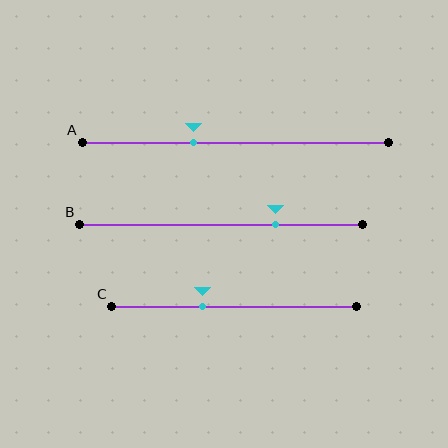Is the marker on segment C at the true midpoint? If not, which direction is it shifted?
No, the marker on segment C is shifted to the left by about 13% of the segment length.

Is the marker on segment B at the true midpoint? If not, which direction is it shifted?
No, the marker on segment B is shifted to the right by about 19% of the segment length.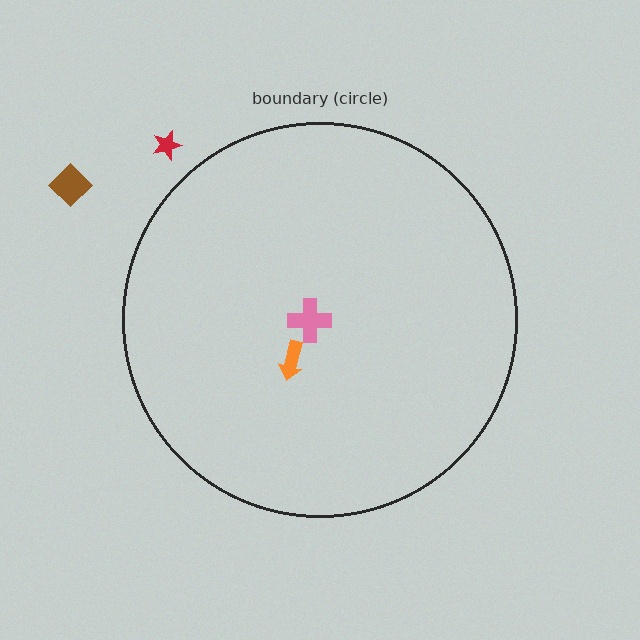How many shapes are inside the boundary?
2 inside, 2 outside.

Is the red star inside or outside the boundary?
Outside.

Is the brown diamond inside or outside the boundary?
Outside.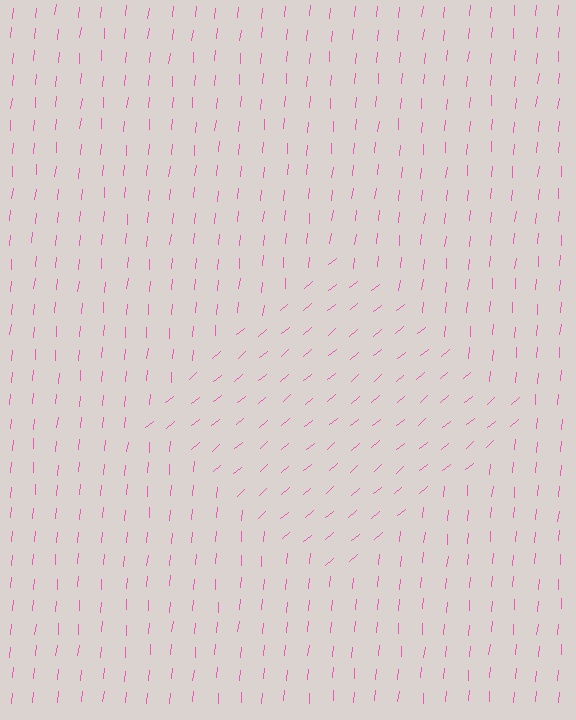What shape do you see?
I see a diamond.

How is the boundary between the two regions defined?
The boundary is defined purely by a change in line orientation (approximately 45 degrees difference). All lines are the same color and thickness.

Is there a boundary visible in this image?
Yes, there is a texture boundary formed by a change in line orientation.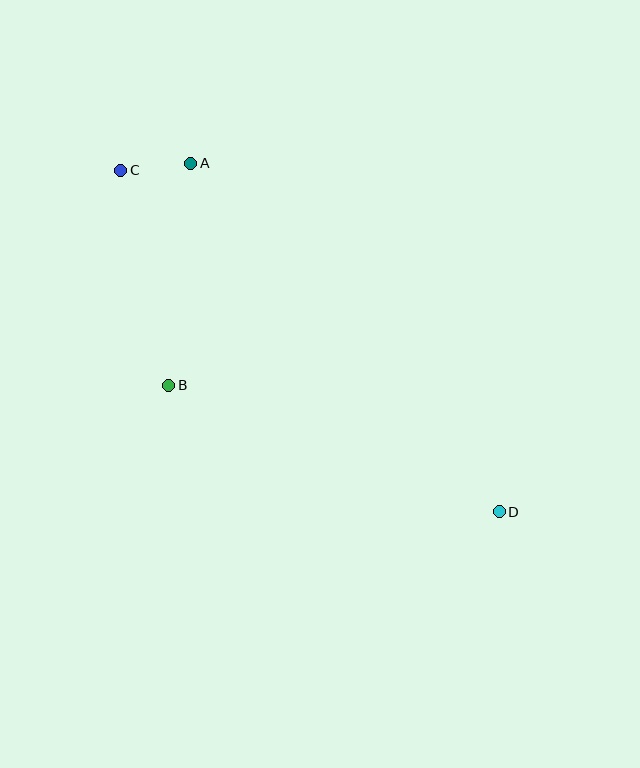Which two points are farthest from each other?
Points C and D are farthest from each other.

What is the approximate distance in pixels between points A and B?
The distance between A and B is approximately 223 pixels.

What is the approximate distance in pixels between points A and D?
The distance between A and D is approximately 465 pixels.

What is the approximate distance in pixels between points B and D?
The distance between B and D is approximately 354 pixels.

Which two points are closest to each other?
Points A and C are closest to each other.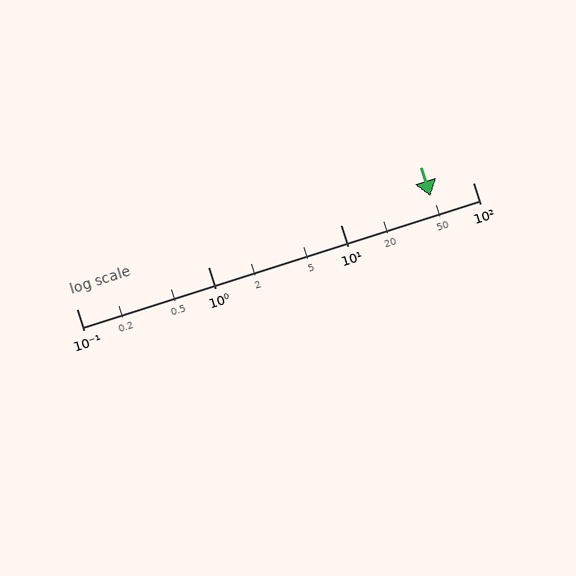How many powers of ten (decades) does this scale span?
The scale spans 3 decades, from 0.1 to 100.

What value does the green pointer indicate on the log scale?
The pointer indicates approximately 48.